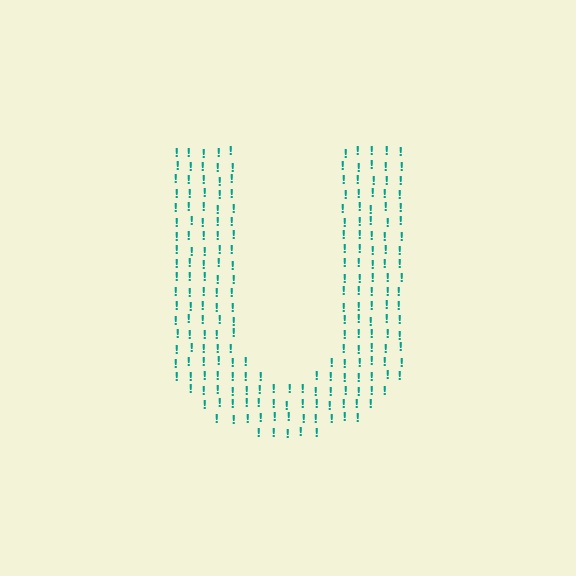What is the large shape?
The large shape is the letter U.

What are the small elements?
The small elements are exclamation marks.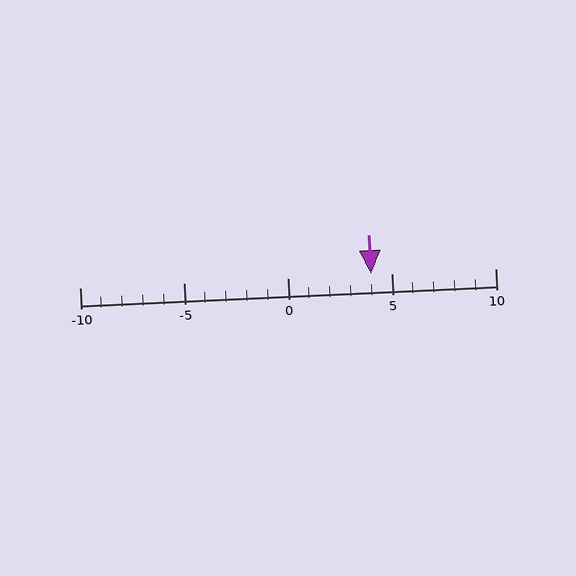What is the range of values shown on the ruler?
The ruler shows values from -10 to 10.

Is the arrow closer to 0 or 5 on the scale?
The arrow is closer to 5.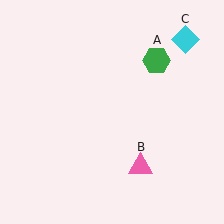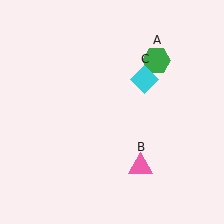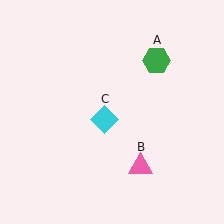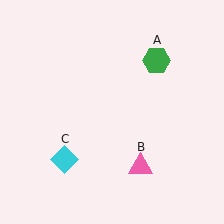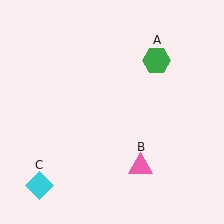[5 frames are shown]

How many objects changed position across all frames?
1 object changed position: cyan diamond (object C).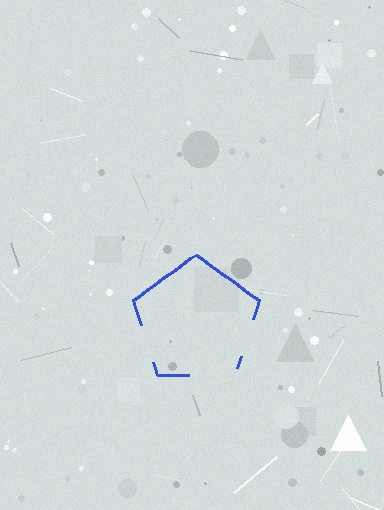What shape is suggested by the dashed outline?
The dashed outline suggests a pentagon.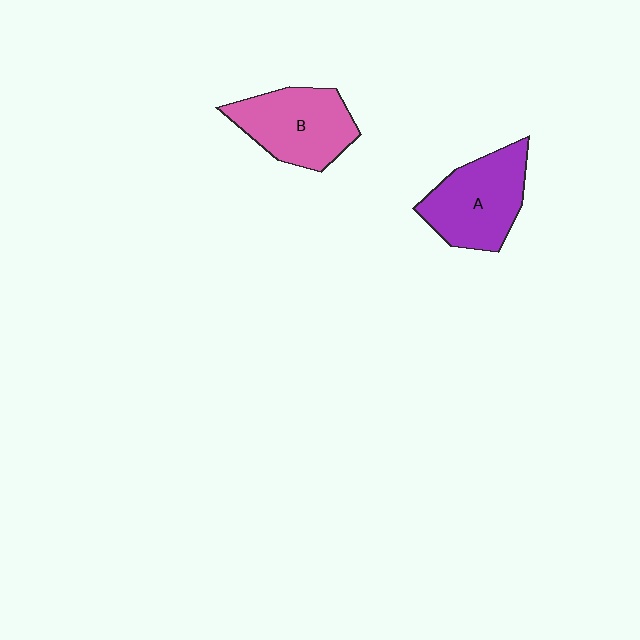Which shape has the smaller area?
Shape B (pink).